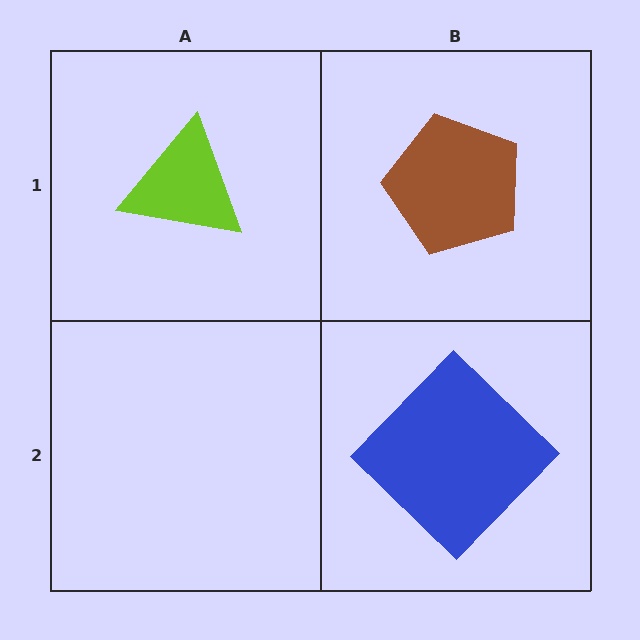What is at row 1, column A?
A lime triangle.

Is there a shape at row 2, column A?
No, that cell is empty.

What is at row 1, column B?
A brown pentagon.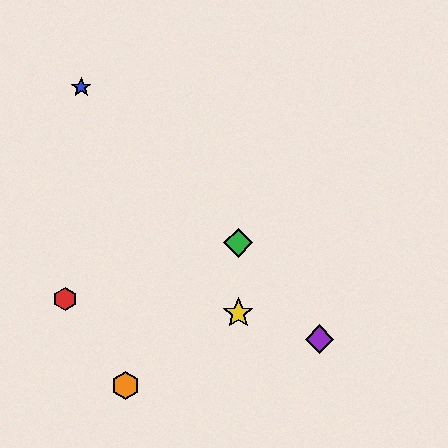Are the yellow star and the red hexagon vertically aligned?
No, the yellow star is at x≈238 and the red hexagon is at x≈65.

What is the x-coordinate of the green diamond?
The green diamond is at x≈238.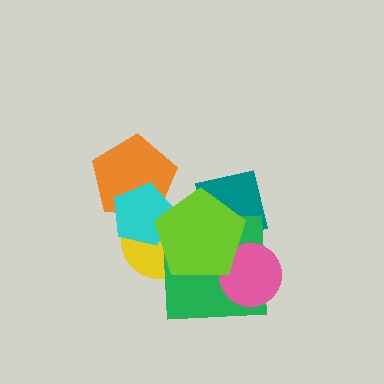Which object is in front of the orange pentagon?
The cyan pentagon is in front of the orange pentagon.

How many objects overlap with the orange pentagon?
2 objects overlap with the orange pentagon.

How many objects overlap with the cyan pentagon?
3 objects overlap with the cyan pentagon.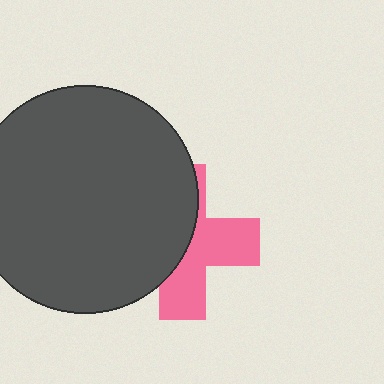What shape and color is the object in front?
The object in front is a dark gray circle.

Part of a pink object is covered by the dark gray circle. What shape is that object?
It is a cross.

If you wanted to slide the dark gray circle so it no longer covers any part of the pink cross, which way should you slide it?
Slide it left — that is the most direct way to separate the two shapes.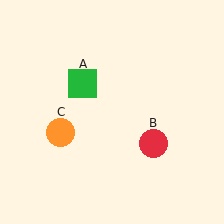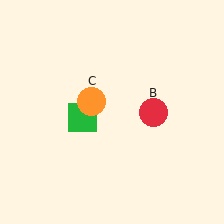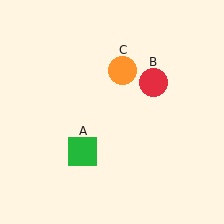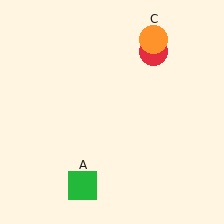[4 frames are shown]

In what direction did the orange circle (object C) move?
The orange circle (object C) moved up and to the right.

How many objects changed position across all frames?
3 objects changed position: green square (object A), red circle (object B), orange circle (object C).